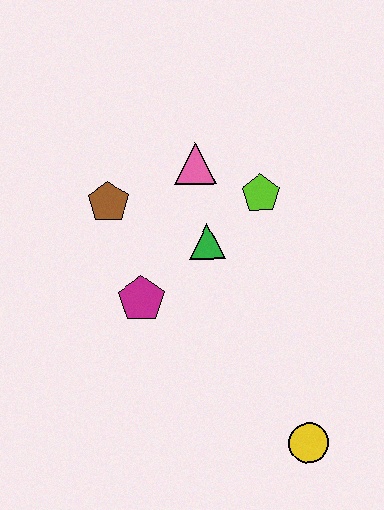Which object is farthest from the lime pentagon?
The yellow circle is farthest from the lime pentagon.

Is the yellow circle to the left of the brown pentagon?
No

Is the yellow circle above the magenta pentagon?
No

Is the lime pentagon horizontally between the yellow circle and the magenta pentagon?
Yes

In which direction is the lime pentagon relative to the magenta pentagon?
The lime pentagon is to the right of the magenta pentagon.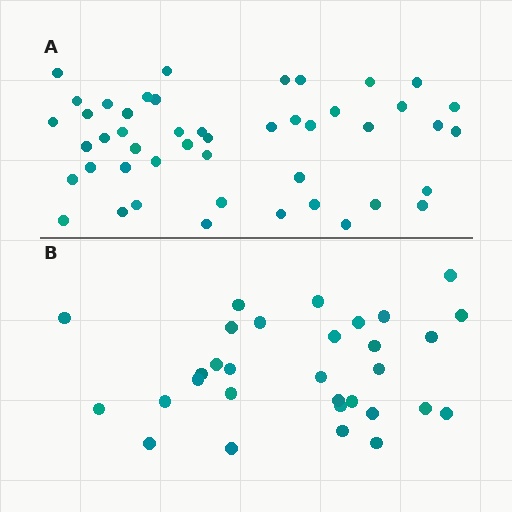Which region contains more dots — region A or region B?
Region A (the top region) has more dots.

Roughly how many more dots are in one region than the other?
Region A has approximately 15 more dots than region B.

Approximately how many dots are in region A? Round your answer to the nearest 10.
About 50 dots. (The exact count is 47, which rounds to 50.)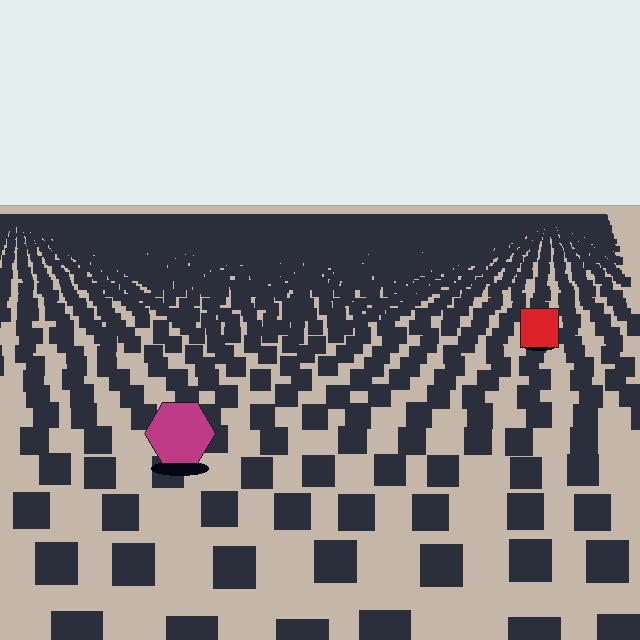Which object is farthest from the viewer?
The red square is farthest from the viewer. It appears smaller and the ground texture around it is denser.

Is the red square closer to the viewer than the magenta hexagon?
No. The magenta hexagon is closer — you can tell from the texture gradient: the ground texture is coarser near it.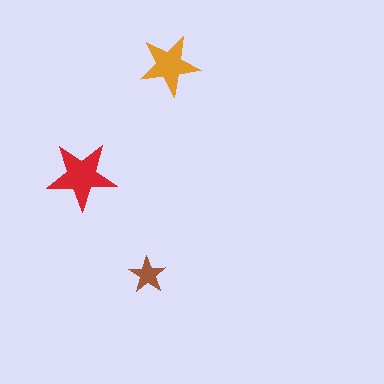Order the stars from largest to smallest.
the red one, the orange one, the brown one.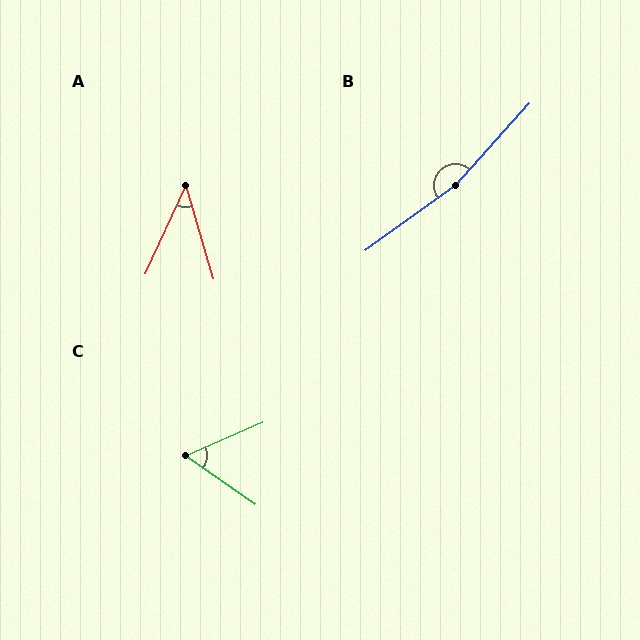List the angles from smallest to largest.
A (41°), C (58°), B (168°).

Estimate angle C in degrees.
Approximately 58 degrees.